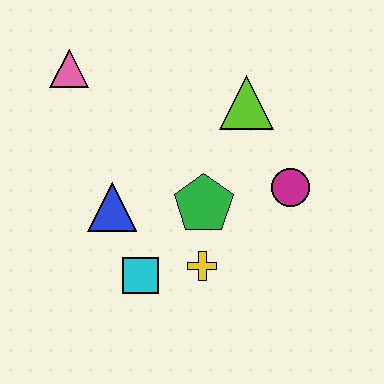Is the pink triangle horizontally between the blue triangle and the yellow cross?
No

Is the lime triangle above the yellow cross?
Yes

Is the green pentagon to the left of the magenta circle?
Yes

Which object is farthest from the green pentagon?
The pink triangle is farthest from the green pentagon.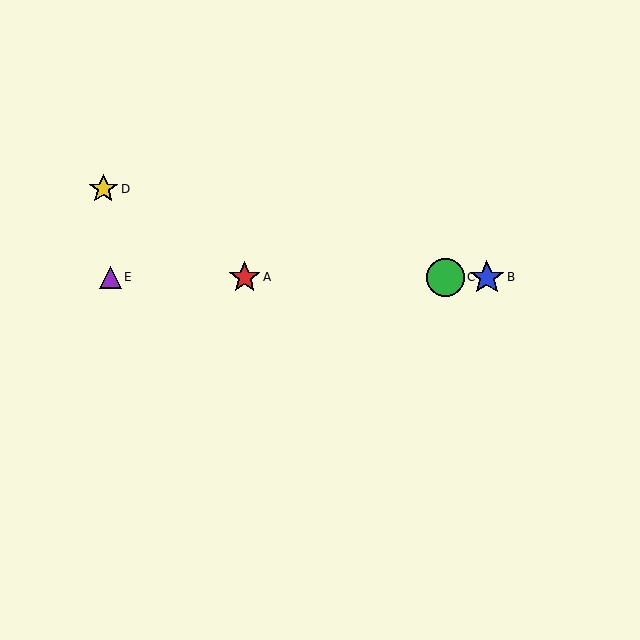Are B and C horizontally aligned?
Yes, both are at y≈278.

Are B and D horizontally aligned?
No, B is at y≈278 and D is at y≈189.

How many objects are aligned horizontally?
4 objects (A, B, C, E) are aligned horizontally.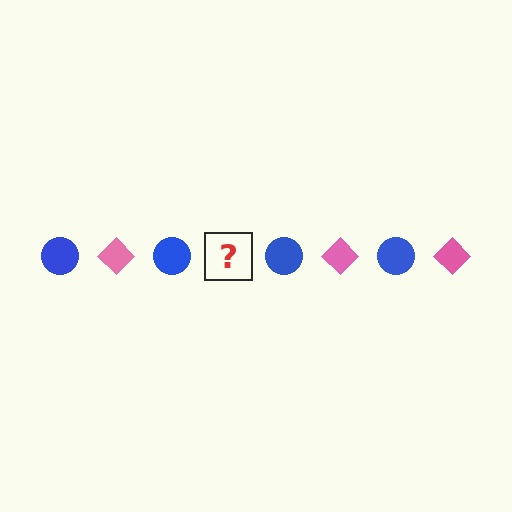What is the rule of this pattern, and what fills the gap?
The rule is that the pattern alternates between blue circle and pink diamond. The gap should be filled with a pink diamond.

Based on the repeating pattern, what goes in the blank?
The blank should be a pink diamond.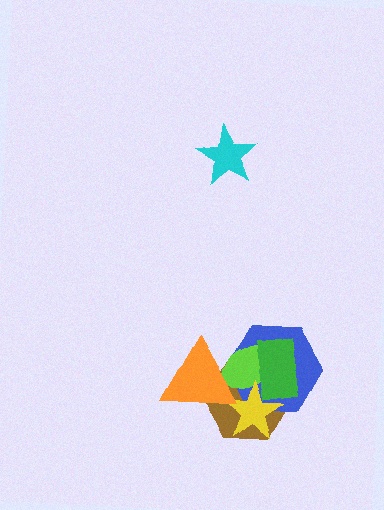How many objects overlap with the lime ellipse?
5 objects overlap with the lime ellipse.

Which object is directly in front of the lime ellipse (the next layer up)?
The green rectangle is directly in front of the lime ellipse.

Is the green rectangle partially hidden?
Yes, it is partially covered by another shape.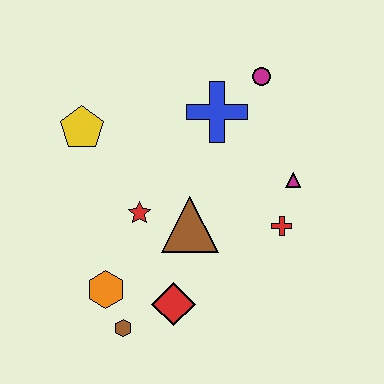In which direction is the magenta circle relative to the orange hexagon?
The magenta circle is above the orange hexagon.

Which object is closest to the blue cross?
The magenta circle is closest to the blue cross.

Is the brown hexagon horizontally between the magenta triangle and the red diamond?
No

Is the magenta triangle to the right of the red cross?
Yes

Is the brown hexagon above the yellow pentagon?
No